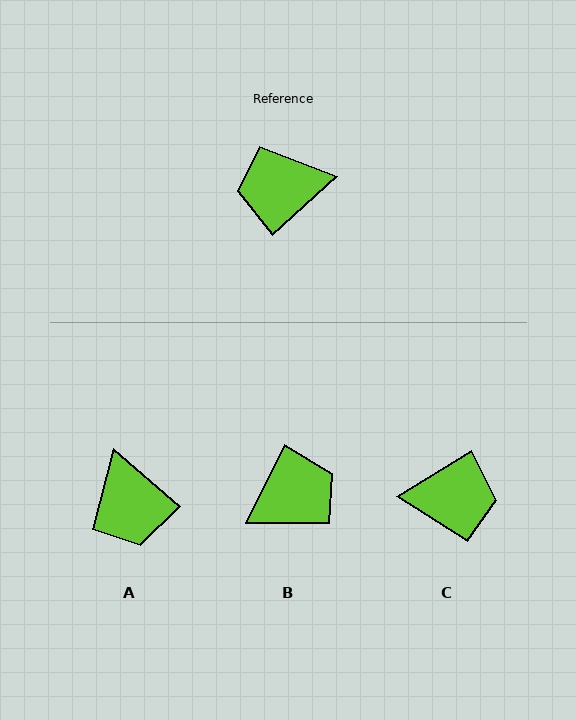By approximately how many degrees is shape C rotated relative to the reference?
Approximately 169 degrees counter-clockwise.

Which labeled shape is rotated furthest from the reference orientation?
C, about 169 degrees away.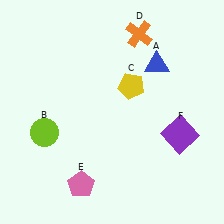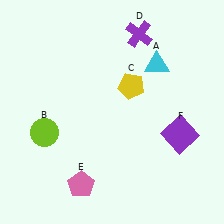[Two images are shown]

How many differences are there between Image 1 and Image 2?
There are 2 differences between the two images.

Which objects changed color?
A changed from blue to cyan. D changed from orange to purple.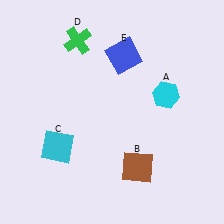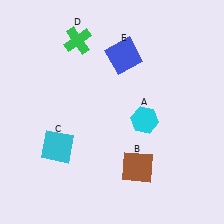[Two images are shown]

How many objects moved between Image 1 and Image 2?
1 object moved between the two images.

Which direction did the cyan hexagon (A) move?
The cyan hexagon (A) moved down.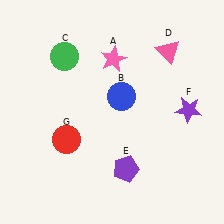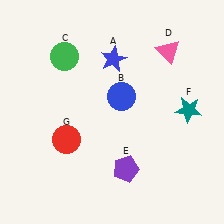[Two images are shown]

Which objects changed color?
A changed from pink to blue. F changed from purple to teal.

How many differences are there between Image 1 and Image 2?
There are 2 differences between the two images.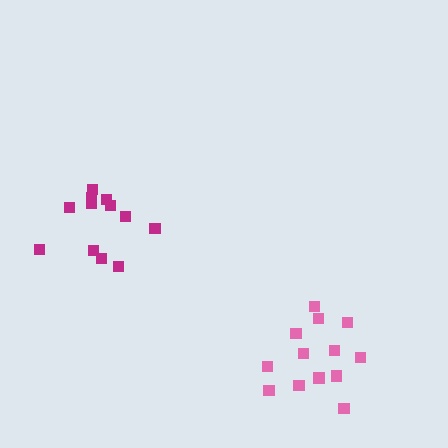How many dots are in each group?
Group 1: 12 dots, Group 2: 13 dots (25 total).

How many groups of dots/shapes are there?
There are 2 groups.